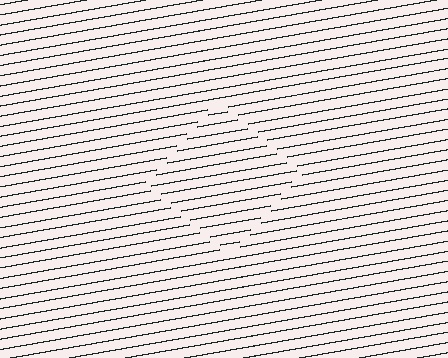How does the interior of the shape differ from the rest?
The interior of the shape contains the same grating, shifted by half a period — the contour is defined by the phase discontinuity where line-ends from the inner and outer gratings abut.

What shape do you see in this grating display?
An illusory square. The interior of the shape contains the same grating, shifted by half a period — the contour is defined by the phase discontinuity where line-ends from the inner and outer gratings abut.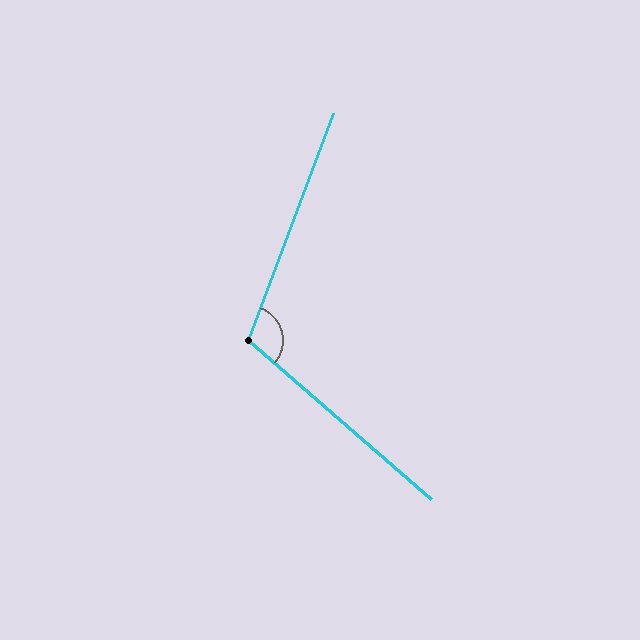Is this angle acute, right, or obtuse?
It is obtuse.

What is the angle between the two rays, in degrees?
Approximately 110 degrees.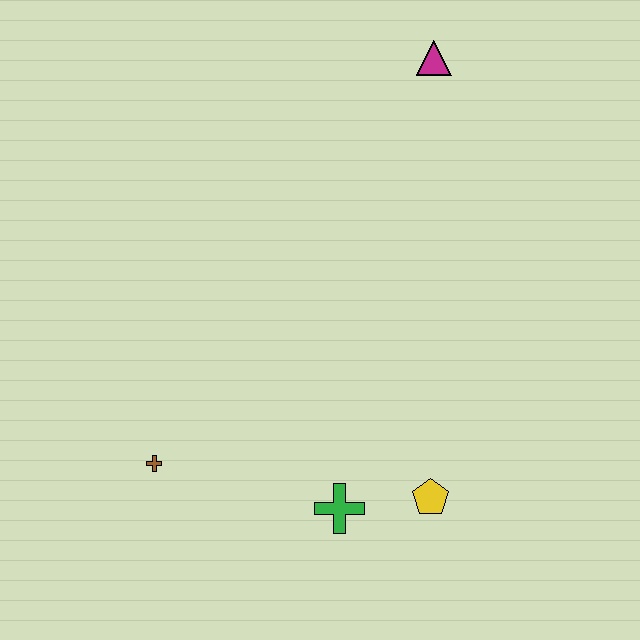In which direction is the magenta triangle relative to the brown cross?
The magenta triangle is above the brown cross.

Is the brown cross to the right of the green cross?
No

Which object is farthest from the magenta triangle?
The brown cross is farthest from the magenta triangle.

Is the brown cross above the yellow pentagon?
Yes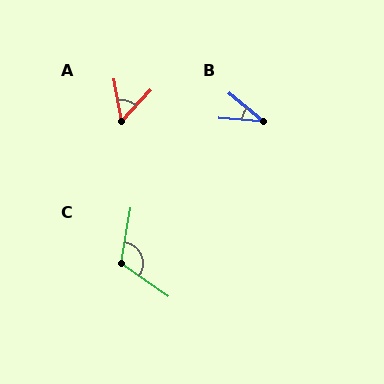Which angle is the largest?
C, at approximately 115 degrees.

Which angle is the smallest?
B, at approximately 35 degrees.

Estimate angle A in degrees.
Approximately 53 degrees.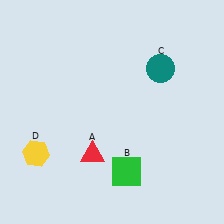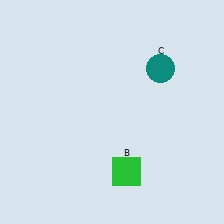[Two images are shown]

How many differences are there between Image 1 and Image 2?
There are 2 differences between the two images.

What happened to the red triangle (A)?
The red triangle (A) was removed in Image 2. It was in the bottom-left area of Image 1.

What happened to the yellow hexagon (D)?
The yellow hexagon (D) was removed in Image 2. It was in the bottom-left area of Image 1.